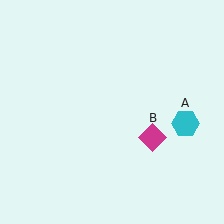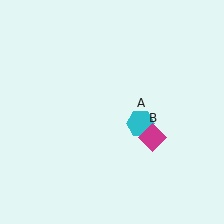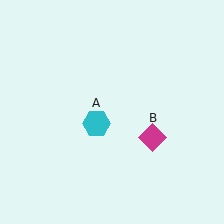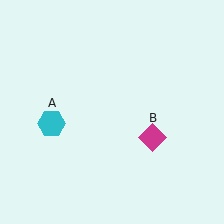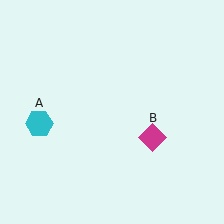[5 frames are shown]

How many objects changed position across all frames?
1 object changed position: cyan hexagon (object A).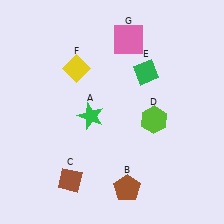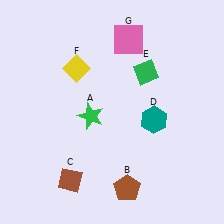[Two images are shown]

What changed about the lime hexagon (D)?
In Image 1, D is lime. In Image 2, it changed to teal.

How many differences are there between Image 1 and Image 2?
There is 1 difference between the two images.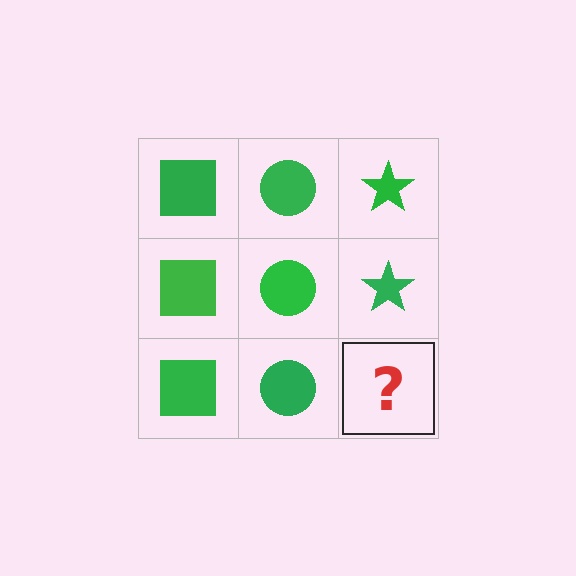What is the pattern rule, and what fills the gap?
The rule is that each column has a consistent shape. The gap should be filled with a green star.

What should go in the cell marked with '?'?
The missing cell should contain a green star.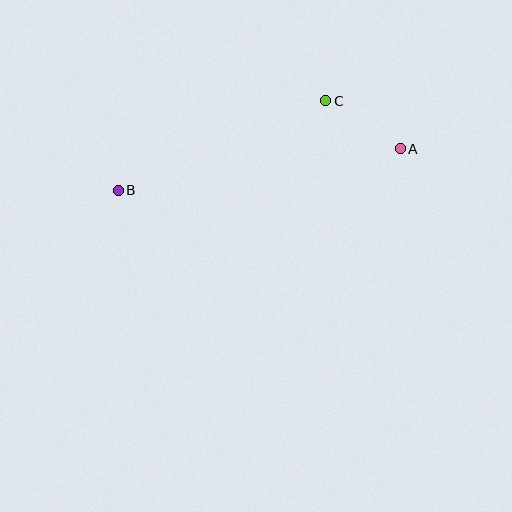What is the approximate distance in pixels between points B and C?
The distance between B and C is approximately 226 pixels.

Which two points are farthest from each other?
Points A and B are farthest from each other.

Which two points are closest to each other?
Points A and C are closest to each other.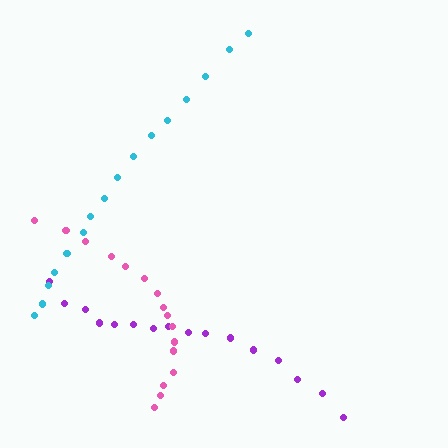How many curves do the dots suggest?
There are 3 distinct paths.